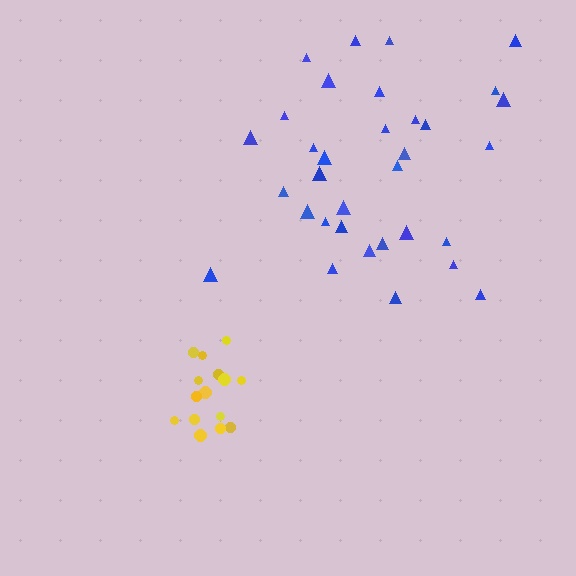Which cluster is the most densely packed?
Yellow.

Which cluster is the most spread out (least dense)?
Blue.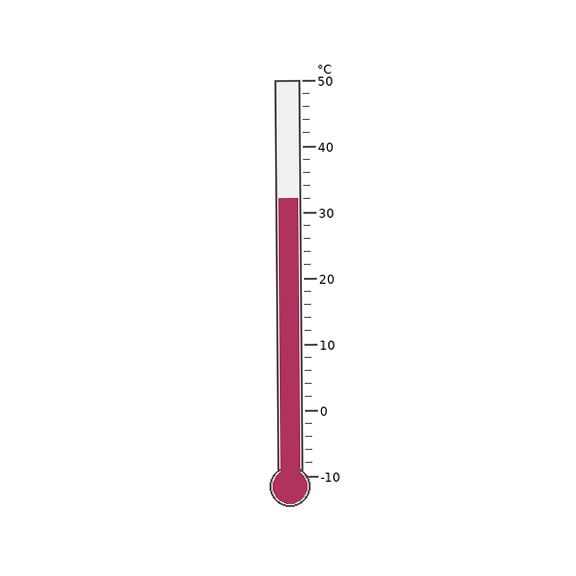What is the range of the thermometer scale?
The thermometer scale ranges from -10°C to 50°C.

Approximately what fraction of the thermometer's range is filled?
The thermometer is filled to approximately 70% of its range.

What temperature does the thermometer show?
The thermometer shows approximately 32°C.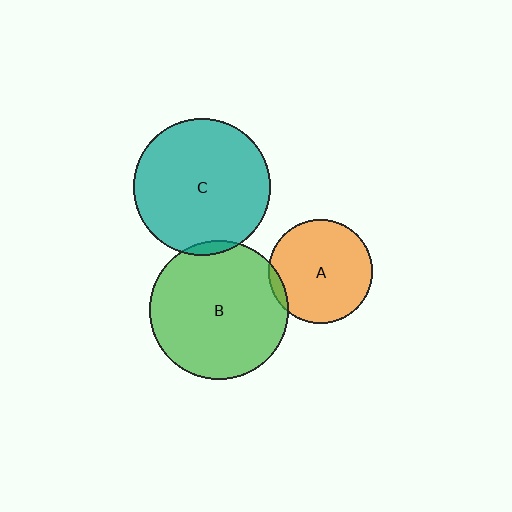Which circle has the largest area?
Circle B (green).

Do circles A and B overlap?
Yes.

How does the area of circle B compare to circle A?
Approximately 1.8 times.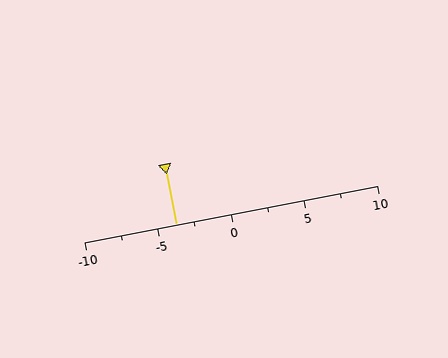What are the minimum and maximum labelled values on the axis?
The axis runs from -10 to 10.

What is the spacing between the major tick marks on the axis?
The major ticks are spaced 5 apart.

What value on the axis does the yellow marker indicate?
The marker indicates approximately -3.8.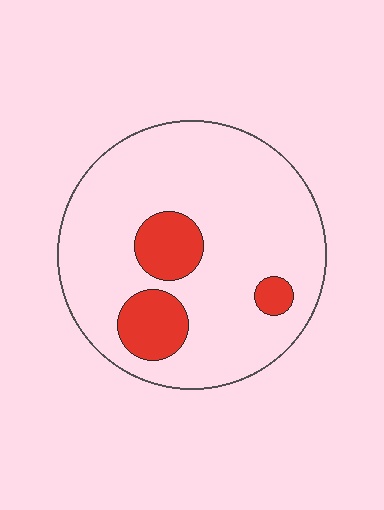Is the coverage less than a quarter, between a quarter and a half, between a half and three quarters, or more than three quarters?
Less than a quarter.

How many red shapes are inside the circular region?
3.